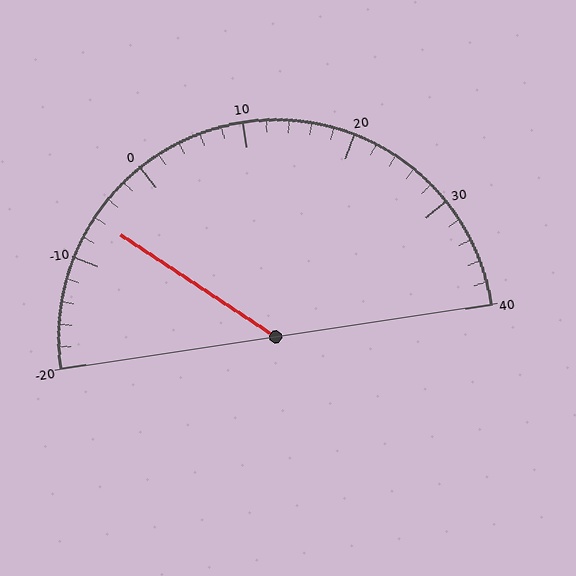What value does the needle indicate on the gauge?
The needle indicates approximately -6.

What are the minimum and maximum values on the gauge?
The gauge ranges from -20 to 40.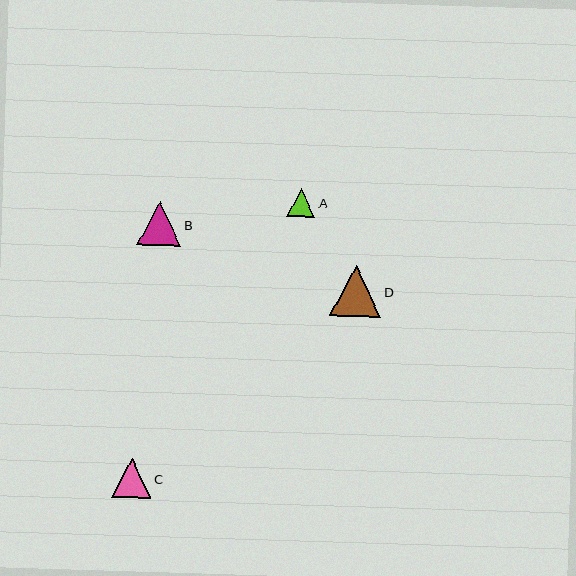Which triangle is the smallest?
Triangle A is the smallest with a size of approximately 28 pixels.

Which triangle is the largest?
Triangle D is the largest with a size of approximately 51 pixels.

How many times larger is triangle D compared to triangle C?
Triangle D is approximately 1.3 times the size of triangle C.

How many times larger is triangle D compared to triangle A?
Triangle D is approximately 1.8 times the size of triangle A.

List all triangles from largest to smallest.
From largest to smallest: D, B, C, A.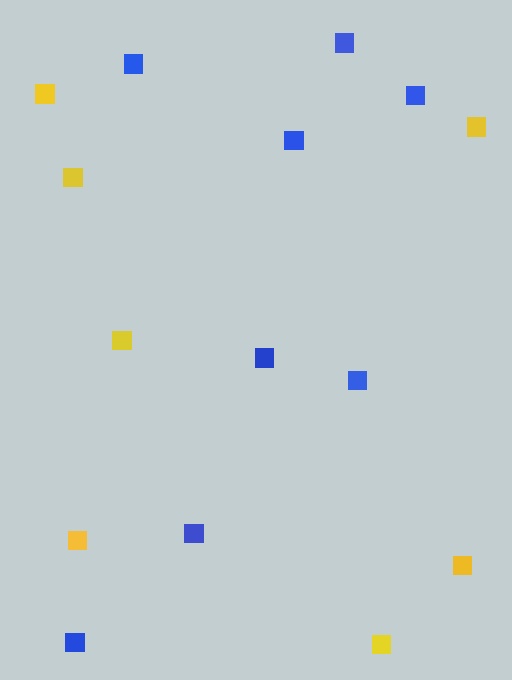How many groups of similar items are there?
There are 2 groups: one group of yellow squares (7) and one group of blue squares (8).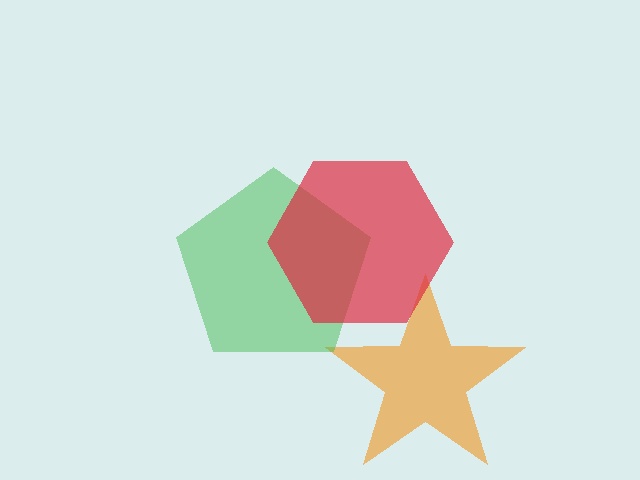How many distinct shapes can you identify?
There are 3 distinct shapes: an orange star, a green pentagon, a red hexagon.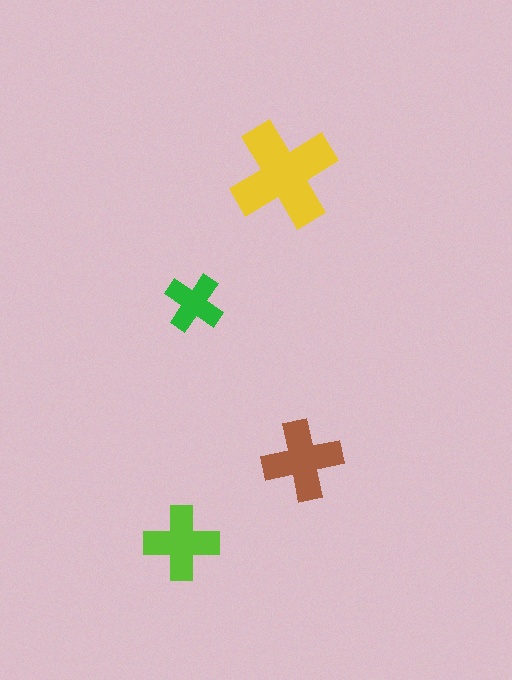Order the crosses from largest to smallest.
the yellow one, the brown one, the lime one, the green one.